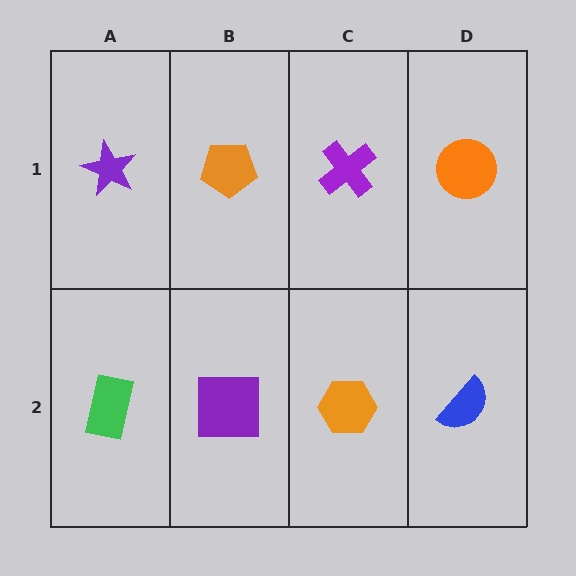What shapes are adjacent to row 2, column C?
A purple cross (row 1, column C), a purple square (row 2, column B), a blue semicircle (row 2, column D).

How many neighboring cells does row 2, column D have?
2.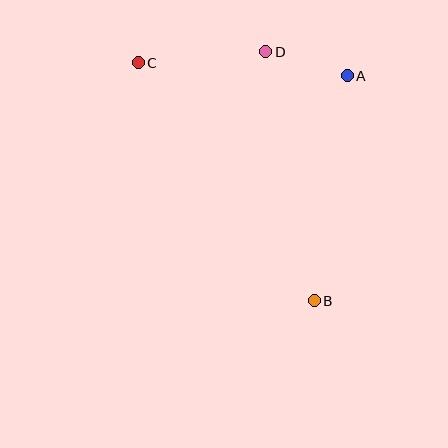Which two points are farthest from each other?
Points B and C are farthest from each other.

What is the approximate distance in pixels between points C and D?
The distance between C and D is approximately 128 pixels.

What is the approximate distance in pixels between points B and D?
The distance between B and D is approximately 254 pixels.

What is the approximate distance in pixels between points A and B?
The distance between A and B is approximately 228 pixels.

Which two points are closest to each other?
Points A and D are closest to each other.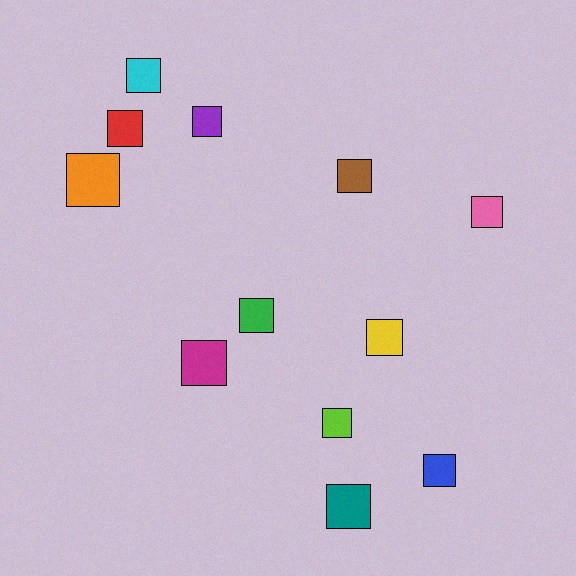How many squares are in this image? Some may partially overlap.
There are 12 squares.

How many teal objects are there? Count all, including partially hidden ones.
There is 1 teal object.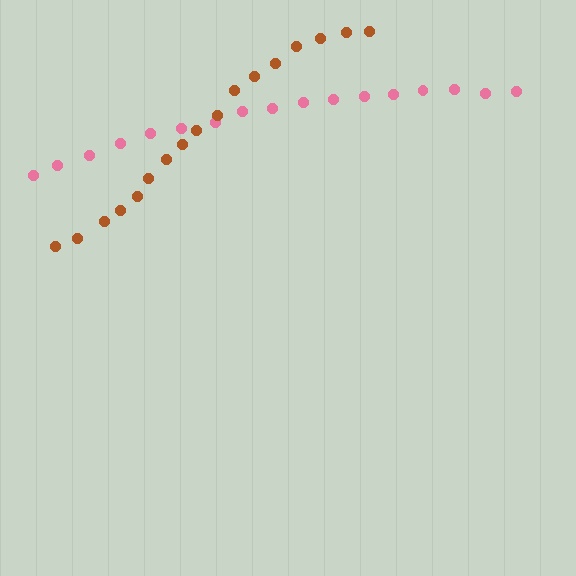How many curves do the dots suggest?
There are 2 distinct paths.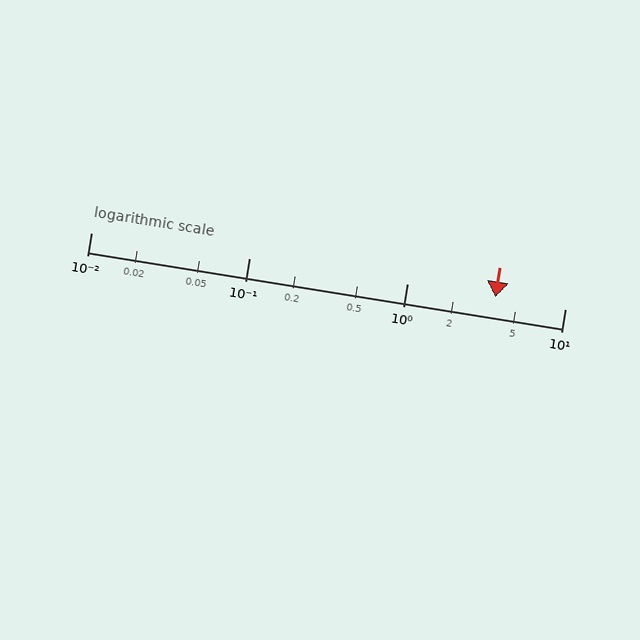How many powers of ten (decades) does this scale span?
The scale spans 3 decades, from 0.01 to 10.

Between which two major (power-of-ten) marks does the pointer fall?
The pointer is between 1 and 10.